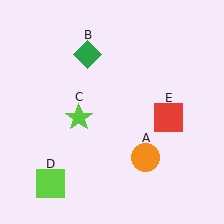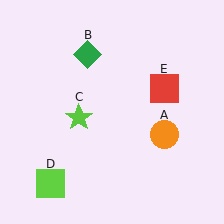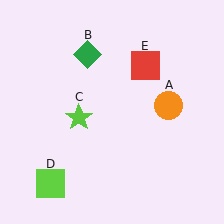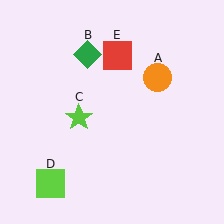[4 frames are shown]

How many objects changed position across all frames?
2 objects changed position: orange circle (object A), red square (object E).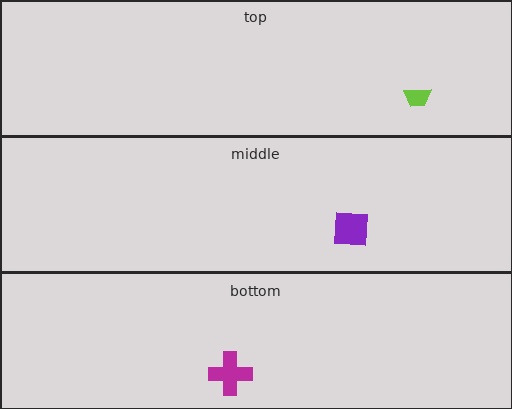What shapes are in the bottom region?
The magenta cross.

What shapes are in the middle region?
The purple square.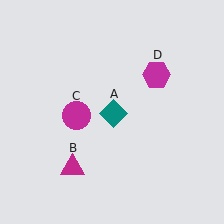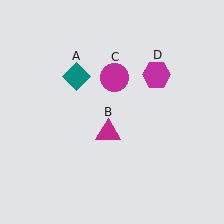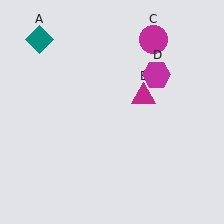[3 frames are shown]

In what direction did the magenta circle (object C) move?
The magenta circle (object C) moved up and to the right.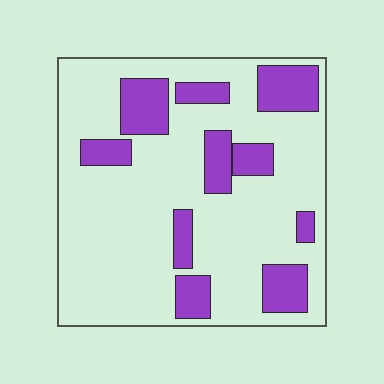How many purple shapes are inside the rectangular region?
10.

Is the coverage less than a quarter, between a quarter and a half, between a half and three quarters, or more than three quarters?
Less than a quarter.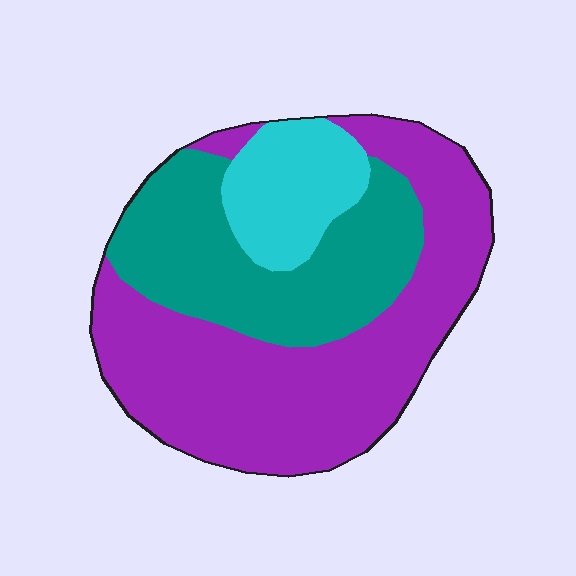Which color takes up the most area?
Purple, at roughly 55%.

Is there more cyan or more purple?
Purple.